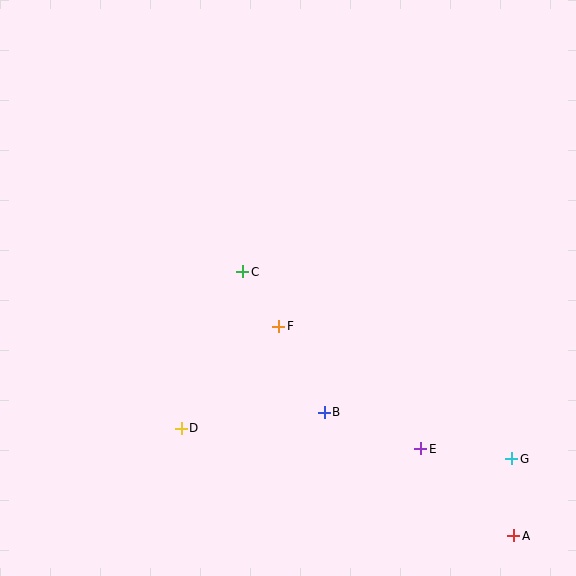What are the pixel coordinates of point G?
Point G is at (512, 459).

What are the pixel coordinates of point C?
Point C is at (243, 272).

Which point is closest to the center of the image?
Point F at (279, 326) is closest to the center.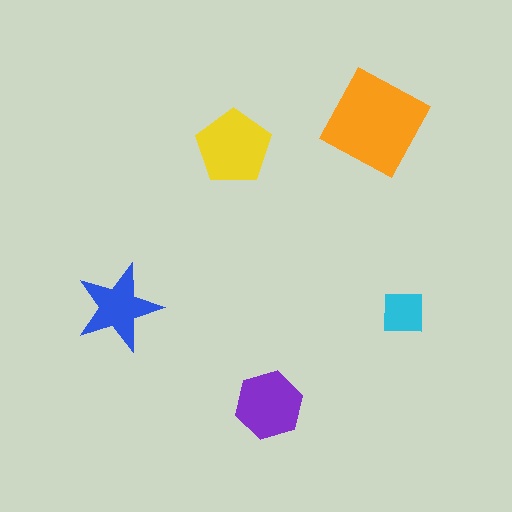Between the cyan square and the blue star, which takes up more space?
The blue star.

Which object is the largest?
The orange diamond.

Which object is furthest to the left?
The blue star is leftmost.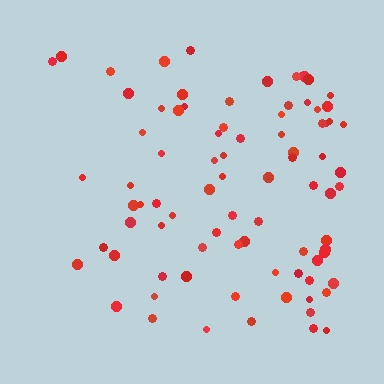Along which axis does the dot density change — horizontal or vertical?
Horizontal.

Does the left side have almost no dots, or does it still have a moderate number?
Still a moderate number, just noticeably fewer than the right.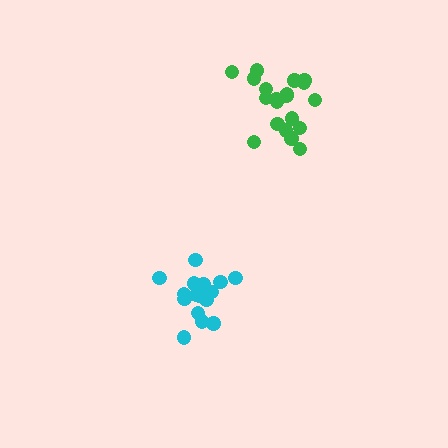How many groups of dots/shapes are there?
There are 2 groups.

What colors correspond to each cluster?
The clusters are colored: cyan, green.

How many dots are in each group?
Group 1: 18 dots, Group 2: 20 dots (38 total).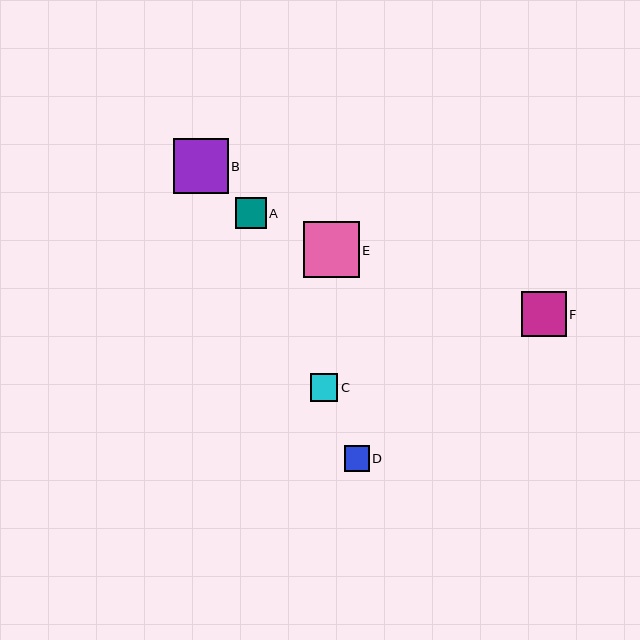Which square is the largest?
Square E is the largest with a size of approximately 55 pixels.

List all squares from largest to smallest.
From largest to smallest: E, B, F, A, C, D.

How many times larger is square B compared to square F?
Square B is approximately 1.2 times the size of square F.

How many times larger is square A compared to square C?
Square A is approximately 1.1 times the size of square C.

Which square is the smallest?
Square D is the smallest with a size of approximately 25 pixels.